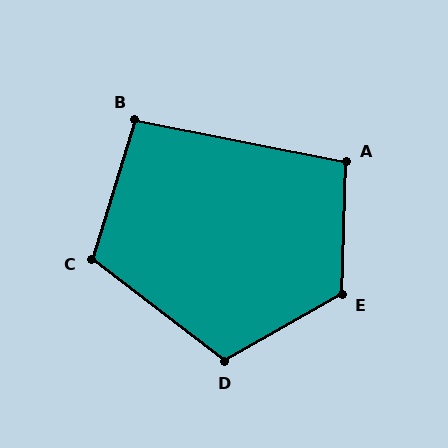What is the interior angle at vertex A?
Approximately 99 degrees (obtuse).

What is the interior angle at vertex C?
Approximately 110 degrees (obtuse).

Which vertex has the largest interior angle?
E, at approximately 122 degrees.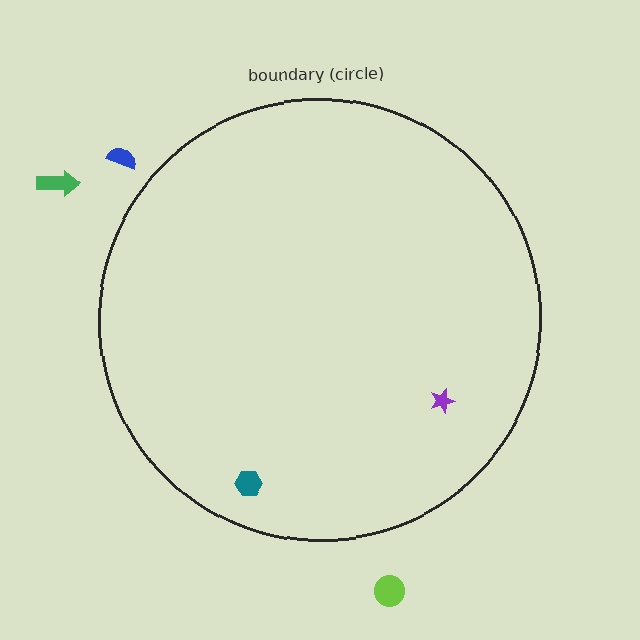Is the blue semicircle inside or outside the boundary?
Outside.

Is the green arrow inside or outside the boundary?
Outside.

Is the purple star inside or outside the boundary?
Inside.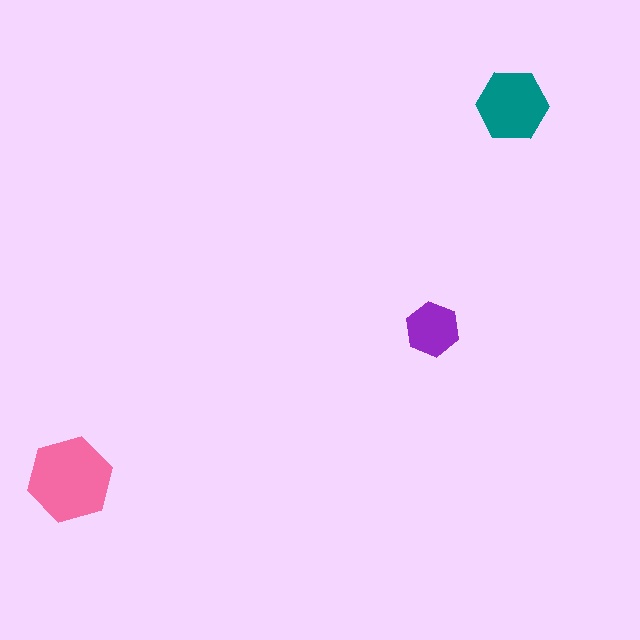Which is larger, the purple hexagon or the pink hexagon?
The pink one.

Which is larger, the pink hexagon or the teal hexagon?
The pink one.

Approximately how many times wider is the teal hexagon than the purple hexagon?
About 1.5 times wider.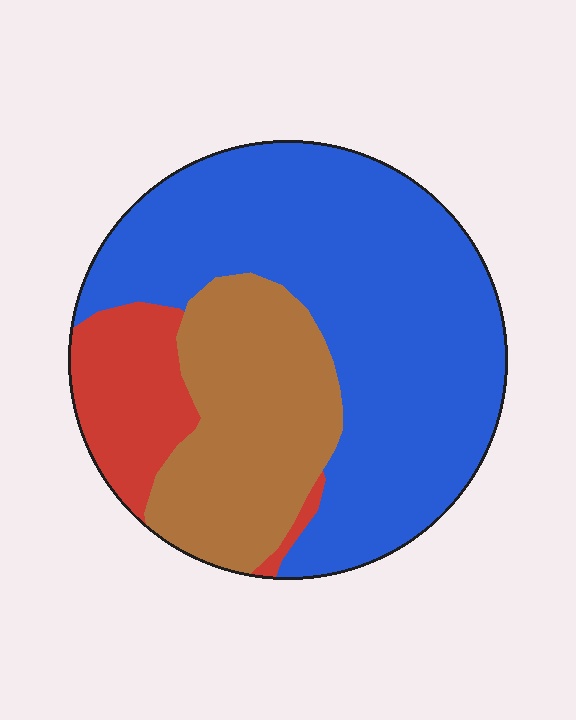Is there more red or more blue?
Blue.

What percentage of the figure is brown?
Brown covers about 25% of the figure.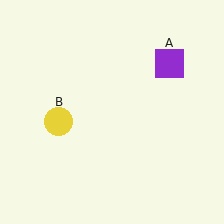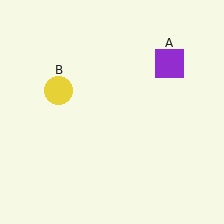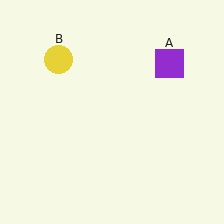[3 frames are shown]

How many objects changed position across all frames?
1 object changed position: yellow circle (object B).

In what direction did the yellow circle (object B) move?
The yellow circle (object B) moved up.